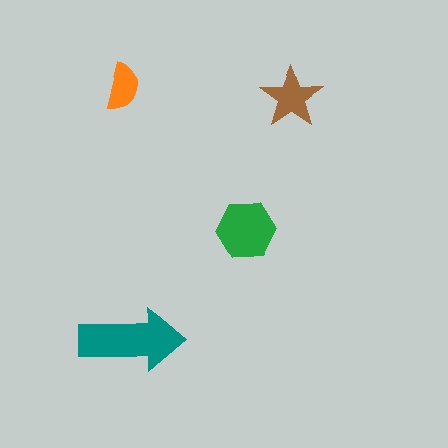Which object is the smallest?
The orange semicircle.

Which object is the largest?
The teal arrow.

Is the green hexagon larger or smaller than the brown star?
Larger.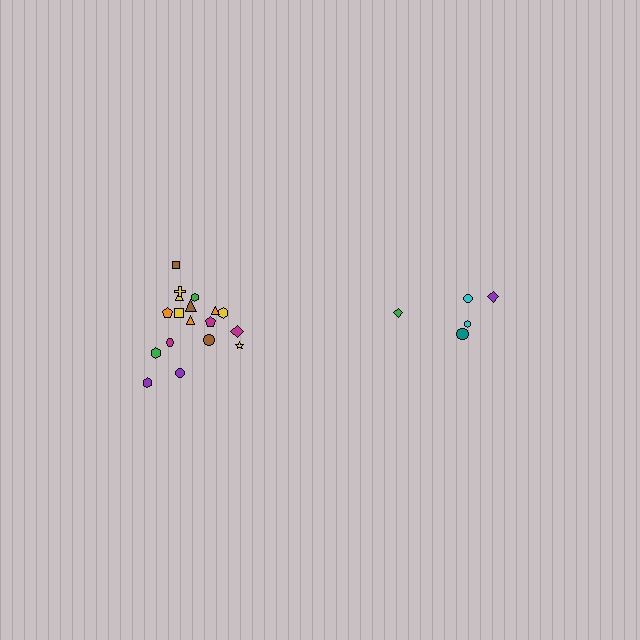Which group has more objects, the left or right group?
The left group.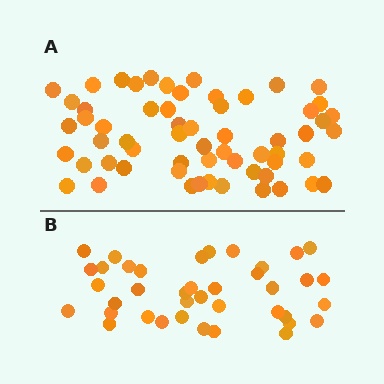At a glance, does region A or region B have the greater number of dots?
Region A (the top region) has more dots.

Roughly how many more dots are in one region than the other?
Region A has approximately 20 more dots than region B.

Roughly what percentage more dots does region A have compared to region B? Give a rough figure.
About 55% more.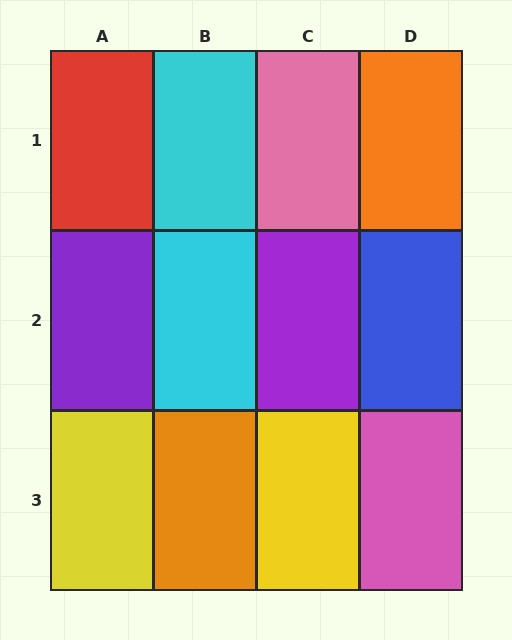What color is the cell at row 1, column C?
Pink.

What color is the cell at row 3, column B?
Orange.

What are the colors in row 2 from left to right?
Purple, cyan, purple, blue.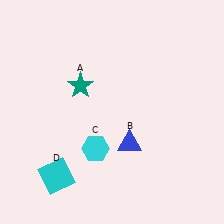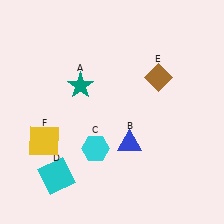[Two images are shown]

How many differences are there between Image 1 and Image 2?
There are 2 differences between the two images.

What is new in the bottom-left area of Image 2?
A yellow square (F) was added in the bottom-left area of Image 2.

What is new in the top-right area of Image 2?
A brown diamond (E) was added in the top-right area of Image 2.